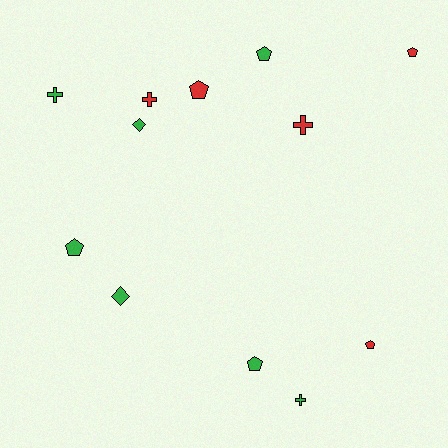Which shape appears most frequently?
Pentagon, with 6 objects.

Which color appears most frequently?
Green, with 7 objects.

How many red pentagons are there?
There are 3 red pentagons.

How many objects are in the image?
There are 12 objects.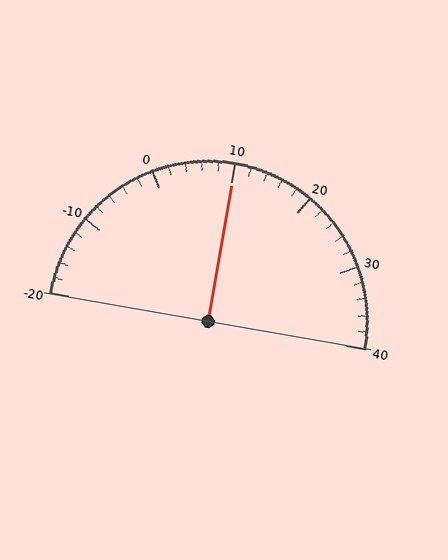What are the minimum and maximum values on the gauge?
The gauge ranges from -20 to 40.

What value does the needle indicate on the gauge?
The needle indicates approximately 10.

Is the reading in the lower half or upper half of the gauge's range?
The reading is in the upper half of the range (-20 to 40).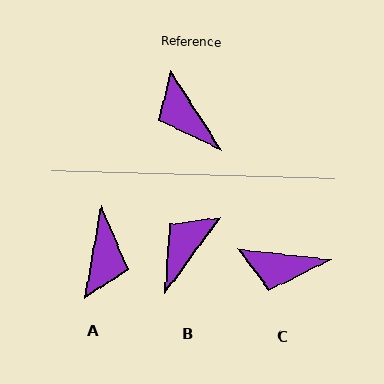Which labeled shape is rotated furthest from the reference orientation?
A, about 138 degrees away.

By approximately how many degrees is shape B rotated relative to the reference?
Approximately 69 degrees clockwise.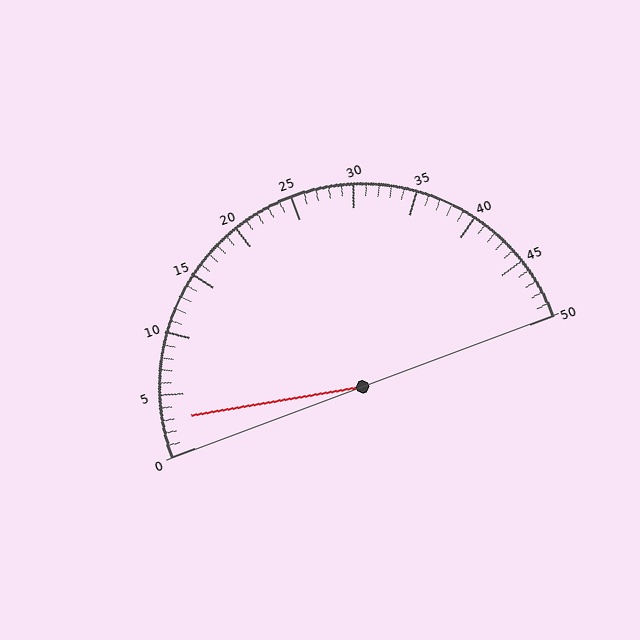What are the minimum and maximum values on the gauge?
The gauge ranges from 0 to 50.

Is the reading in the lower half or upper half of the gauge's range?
The reading is in the lower half of the range (0 to 50).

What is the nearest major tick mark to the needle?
The nearest major tick mark is 5.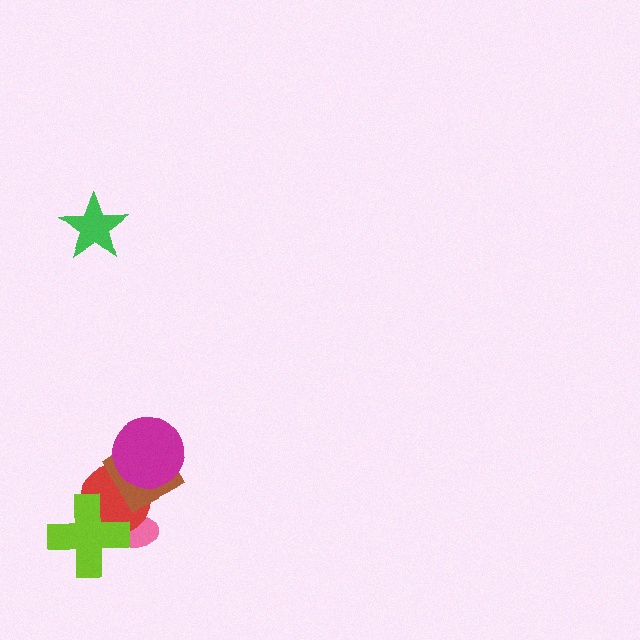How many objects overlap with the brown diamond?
3 objects overlap with the brown diamond.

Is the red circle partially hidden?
Yes, it is partially covered by another shape.